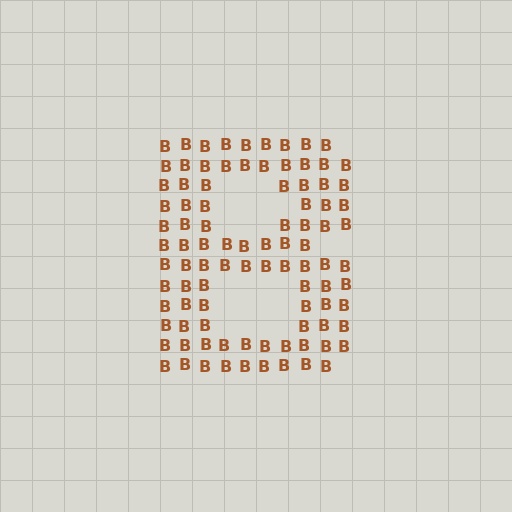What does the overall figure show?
The overall figure shows the letter B.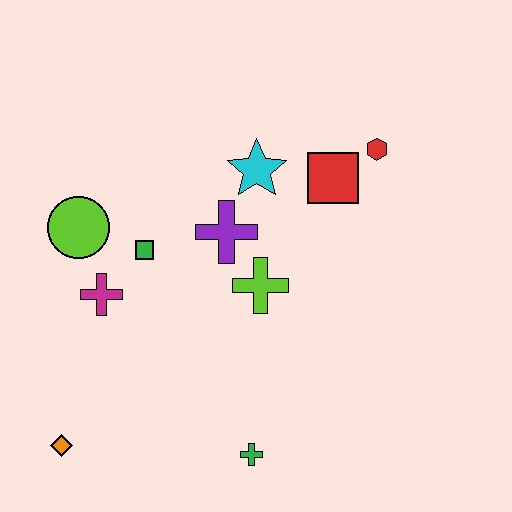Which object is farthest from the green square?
The red hexagon is farthest from the green square.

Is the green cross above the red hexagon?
No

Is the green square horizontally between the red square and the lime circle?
Yes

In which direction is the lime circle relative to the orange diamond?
The lime circle is above the orange diamond.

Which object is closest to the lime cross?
The purple cross is closest to the lime cross.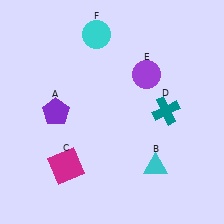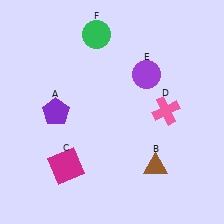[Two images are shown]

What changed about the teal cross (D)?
In Image 1, D is teal. In Image 2, it changed to pink.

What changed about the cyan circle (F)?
In Image 1, F is cyan. In Image 2, it changed to green.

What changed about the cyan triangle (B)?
In Image 1, B is cyan. In Image 2, it changed to brown.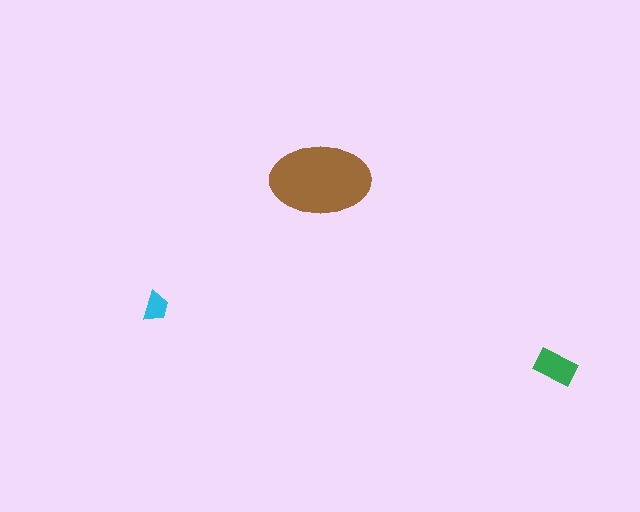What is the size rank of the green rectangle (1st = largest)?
2nd.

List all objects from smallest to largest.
The cyan trapezoid, the green rectangle, the brown ellipse.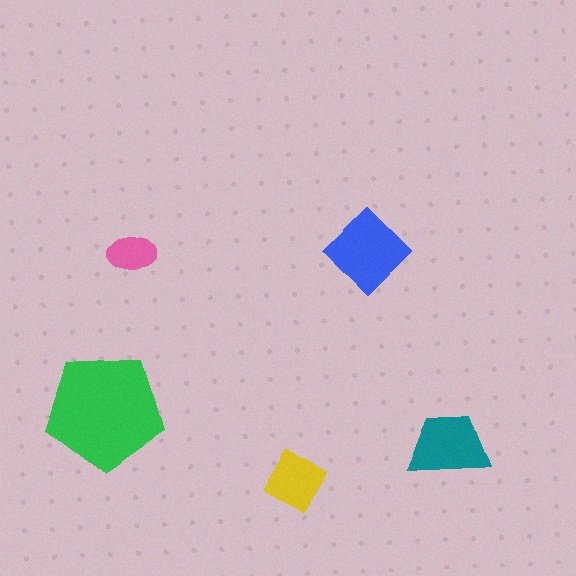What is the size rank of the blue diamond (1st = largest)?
2nd.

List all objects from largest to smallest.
The green pentagon, the blue diamond, the teal trapezoid, the yellow diamond, the pink ellipse.